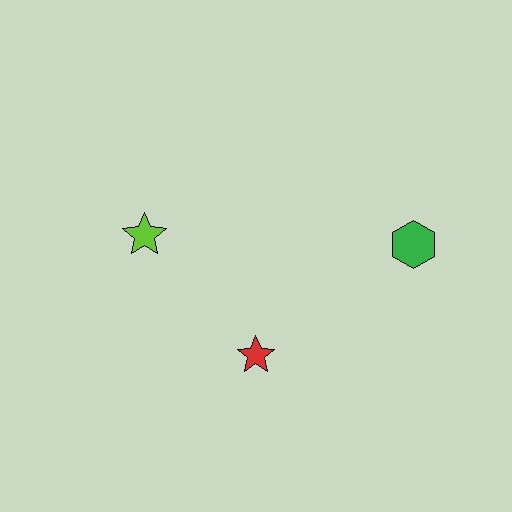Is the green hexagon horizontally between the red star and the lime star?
No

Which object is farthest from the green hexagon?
The lime star is farthest from the green hexagon.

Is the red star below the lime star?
Yes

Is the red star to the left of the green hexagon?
Yes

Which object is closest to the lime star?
The red star is closest to the lime star.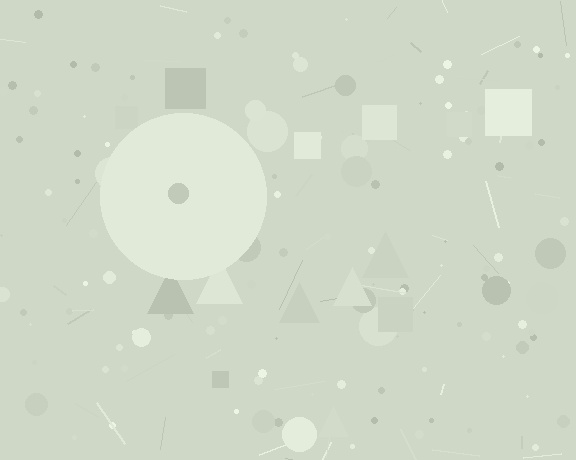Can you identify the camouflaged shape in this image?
The camouflaged shape is a circle.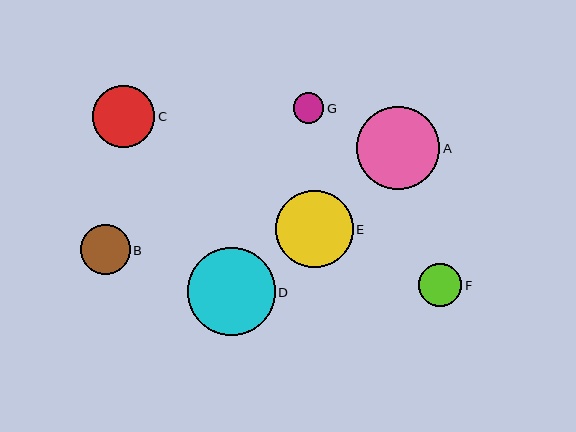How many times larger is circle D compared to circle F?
Circle D is approximately 2.0 times the size of circle F.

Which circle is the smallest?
Circle G is the smallest with a size of approximately 30 pixels.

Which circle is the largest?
Circle D is the largest with a size of approximately 88 pixels.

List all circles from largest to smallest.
From largest to smallest: D, A, E, C, B, F, G.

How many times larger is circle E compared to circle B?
Circle E is approximately 1.6 times the size of circle B.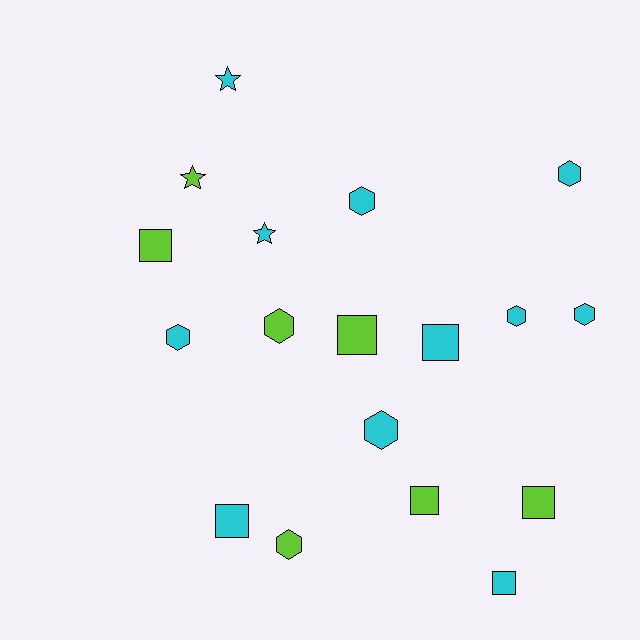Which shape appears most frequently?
Hexagon, with 8 objects.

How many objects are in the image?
There are 18 objects.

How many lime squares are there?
There are 4 lime squares.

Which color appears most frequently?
Cyan, with 11 objects.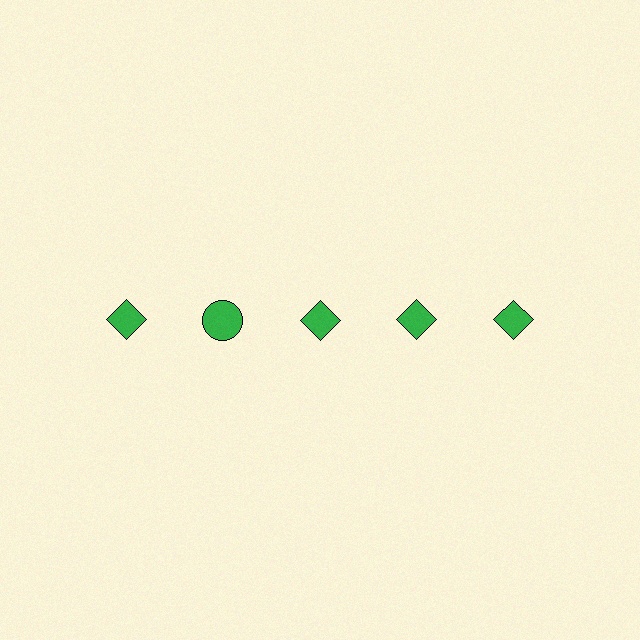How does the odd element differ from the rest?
It has a different shape: circle instead of diamond.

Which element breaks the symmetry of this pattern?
The green circle in the top row, second from left column breaks the symmetry. All other shapes are green diamonds.